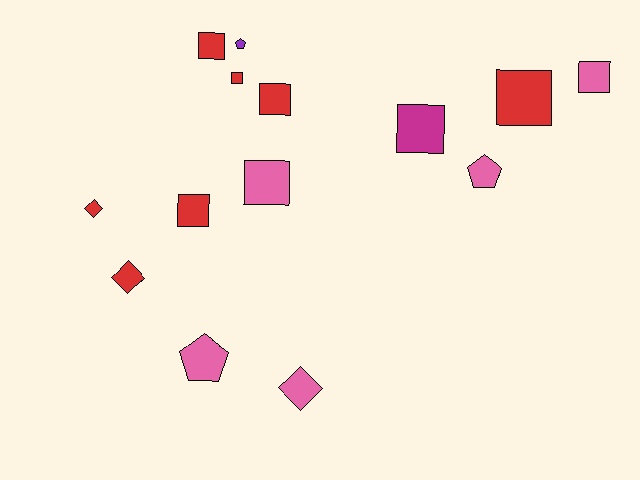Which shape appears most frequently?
Square, with 8 objects.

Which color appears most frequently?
Red, with 7 objects.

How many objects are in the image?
There are 14 objects.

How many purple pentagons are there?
There is 1 purple pentagon.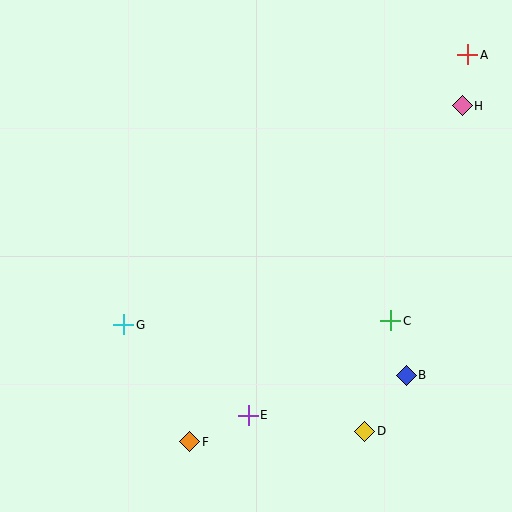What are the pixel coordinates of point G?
Point G is at (124, 325).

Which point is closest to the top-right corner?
Point A is closest to the top-right corner.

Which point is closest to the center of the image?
Point G at (124, 325) is closest to the center.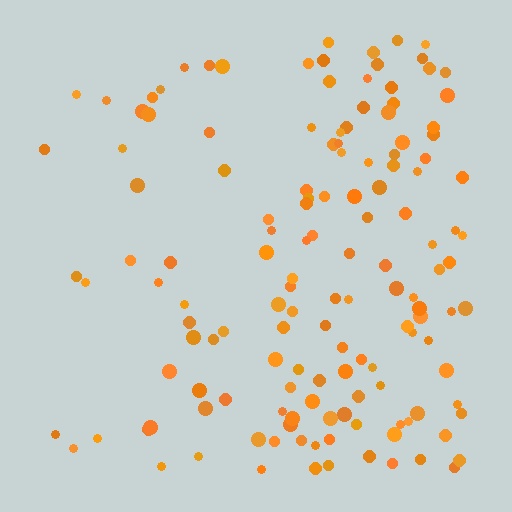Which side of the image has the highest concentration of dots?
The right.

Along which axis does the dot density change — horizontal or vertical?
Horizontal.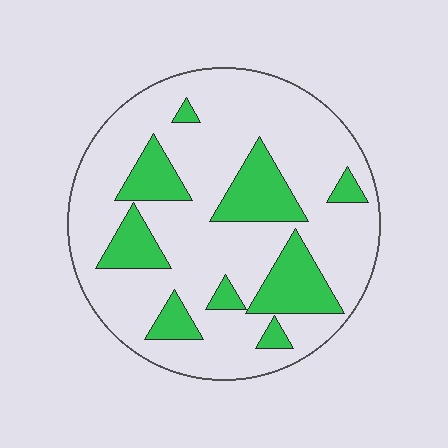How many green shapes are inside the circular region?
9.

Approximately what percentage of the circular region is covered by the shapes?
Approximately 25%.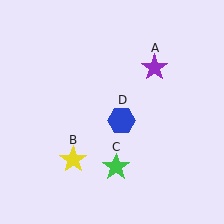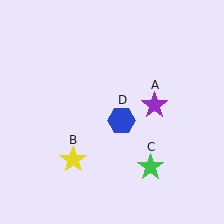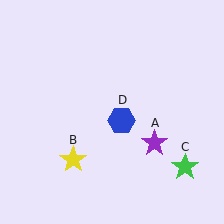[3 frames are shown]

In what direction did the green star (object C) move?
The green star (object C) moved right.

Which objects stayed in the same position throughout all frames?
Yellow star (object B) and blue hexagon (object D) remained stationary.